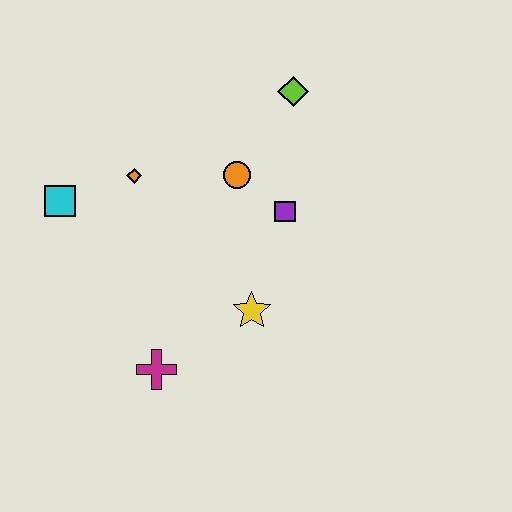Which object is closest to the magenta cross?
The yellow star is closest to the magenta cross.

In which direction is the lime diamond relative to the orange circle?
The lime diamond is above the orange circle.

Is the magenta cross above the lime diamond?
No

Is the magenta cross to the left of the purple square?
Yes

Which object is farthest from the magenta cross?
The lime diamond is farthest from the magenta cross.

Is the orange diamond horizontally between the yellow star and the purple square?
No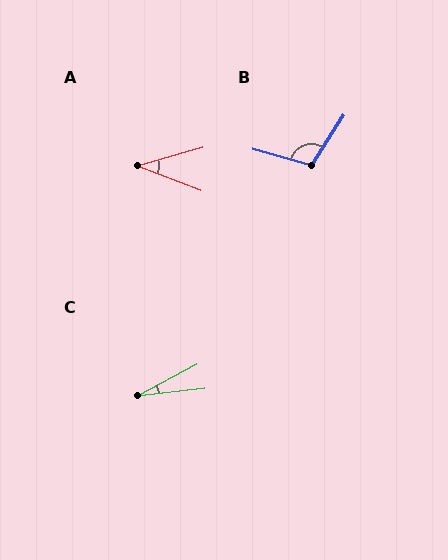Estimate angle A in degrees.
Approximately 36 degrees.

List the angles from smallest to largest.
C (22°), A (36°), B (107°).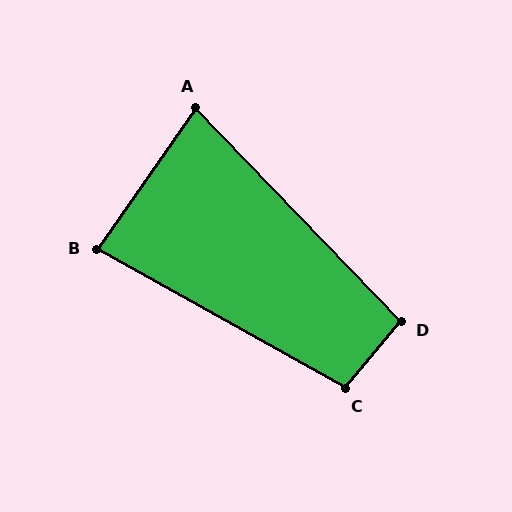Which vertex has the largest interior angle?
C, at approximately 101 degrees.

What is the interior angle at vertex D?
Approximately 96 degrees (obtuse).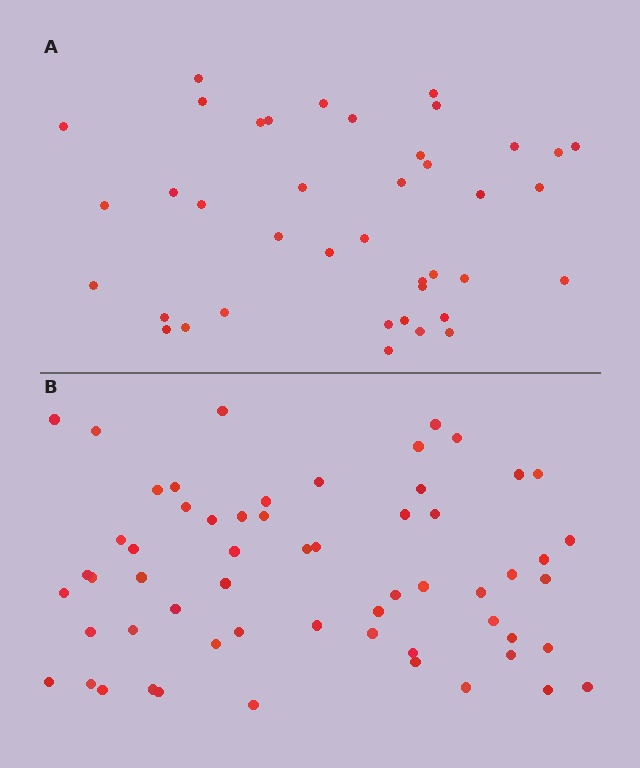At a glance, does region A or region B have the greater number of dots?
Region B (the bottom region) has more dots.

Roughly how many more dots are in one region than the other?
Region B has approximately 20 more dots than region A.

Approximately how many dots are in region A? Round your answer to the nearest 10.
About 40 dots.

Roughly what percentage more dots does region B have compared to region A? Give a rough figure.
About 50% more.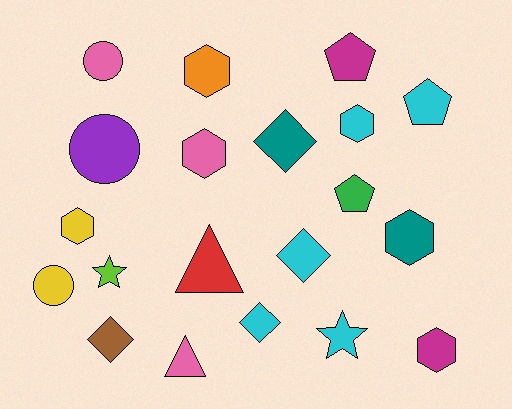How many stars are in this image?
There are 2 stars.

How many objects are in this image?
There are 20 objects.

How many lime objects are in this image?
There is 1 lime object.